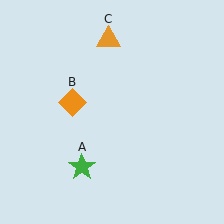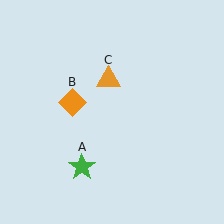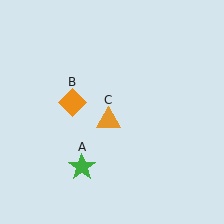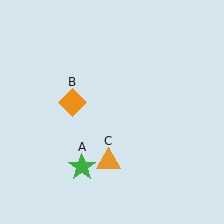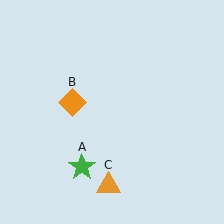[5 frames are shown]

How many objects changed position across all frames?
1 object changed position: orange triangle (object C).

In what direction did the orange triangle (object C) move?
The orange triangle (object C) moved down.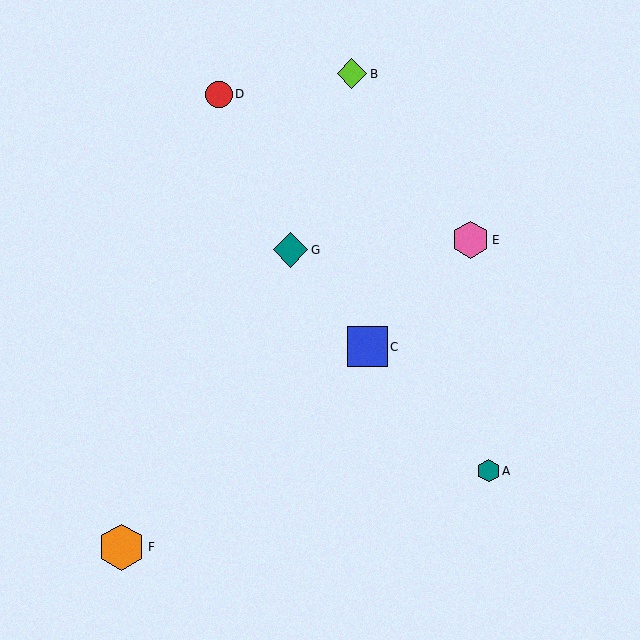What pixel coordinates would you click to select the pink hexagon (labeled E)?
Click at (471, 240) to select the pink hexagon E.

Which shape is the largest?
The orange hexagon (labeled F) is the largest.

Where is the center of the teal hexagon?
The center of the teal hexagon is at (488, 471).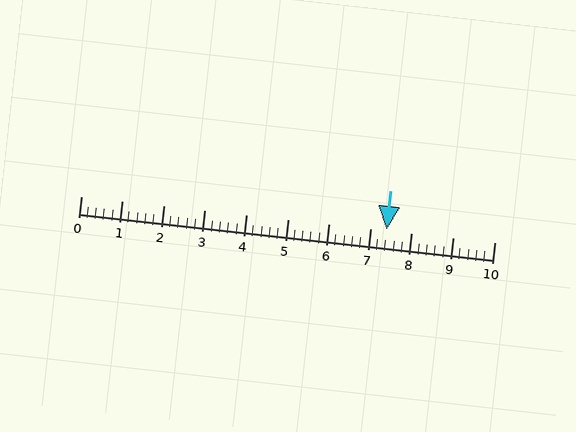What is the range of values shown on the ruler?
The ruler shows values from 0 to 10.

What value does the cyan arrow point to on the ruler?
The cyan arrow points to approximately 7.4.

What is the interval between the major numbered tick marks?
The major tick marks are spaced 1 units apart.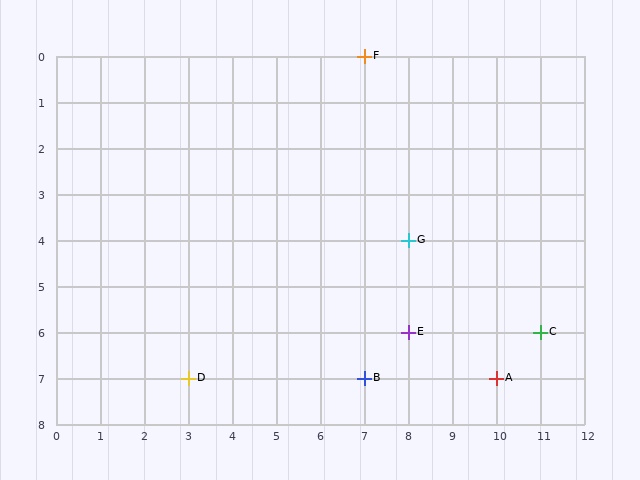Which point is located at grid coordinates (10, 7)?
Point A is at (10, 7).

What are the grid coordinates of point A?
Point A is at grid coordinates (10, 7).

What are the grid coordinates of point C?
Point C is at grid coordinates (11, 6).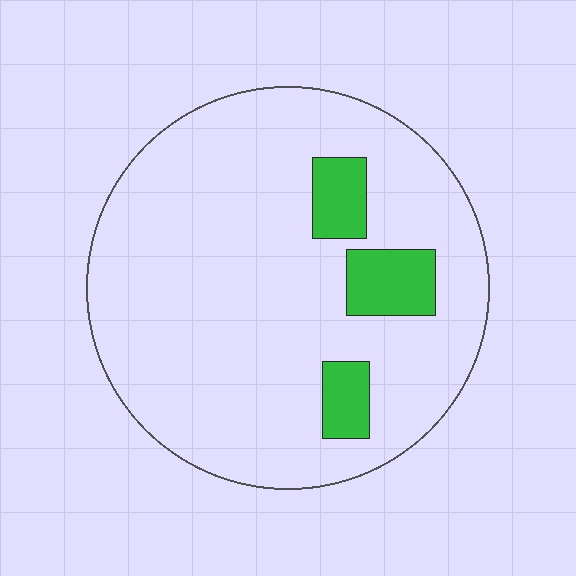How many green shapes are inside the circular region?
3.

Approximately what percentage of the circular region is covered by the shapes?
Approximately 10%.